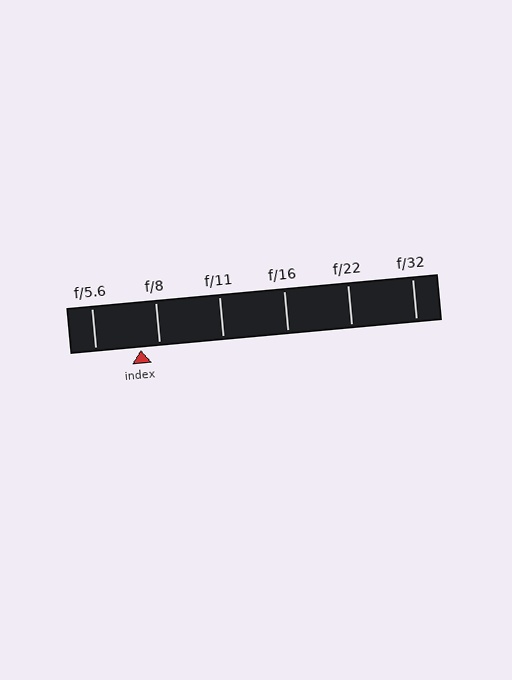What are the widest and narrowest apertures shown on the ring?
The widest aperture shown is f/5.6 and the narrowest is f/32.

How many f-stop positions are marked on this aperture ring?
There are 6 f-stop positions marked.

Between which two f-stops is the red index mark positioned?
The index mark is between f/5.6 and f/8.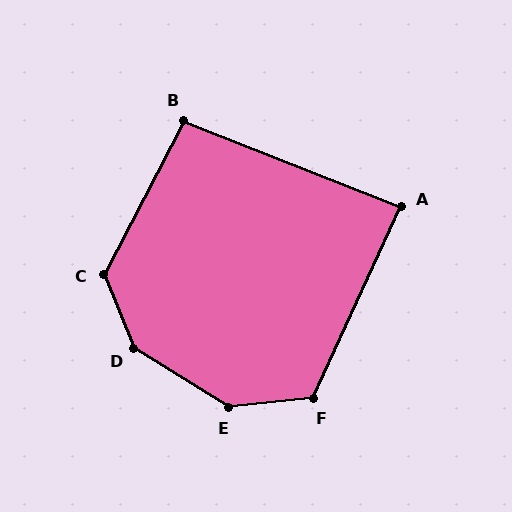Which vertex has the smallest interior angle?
A, at approximately 87 degrees.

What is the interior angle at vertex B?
Approximately 96 degrees (obtuse).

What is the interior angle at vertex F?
Approximately 120 degrees (obtuse).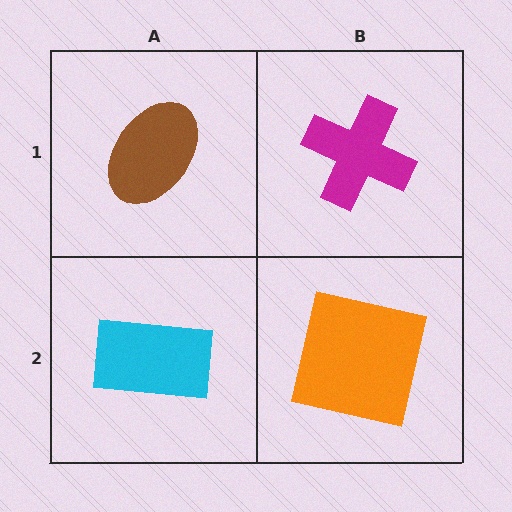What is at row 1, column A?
A brown ellipse.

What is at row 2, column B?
An orange square.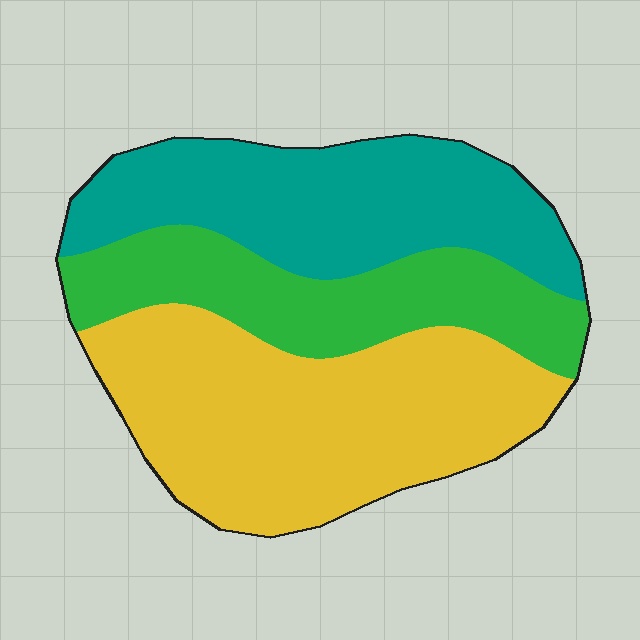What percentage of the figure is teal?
Teal covers about 30% of the figure.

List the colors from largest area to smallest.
From largest to smallest: yellow, teal, green.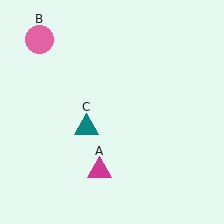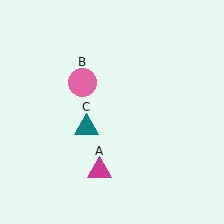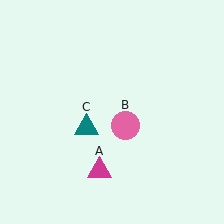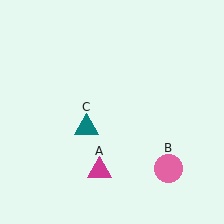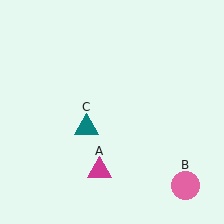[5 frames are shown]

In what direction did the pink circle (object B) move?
The pink circle (object B) moved down and to the right.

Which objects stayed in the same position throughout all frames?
Magenta triangle (object A) and teal triangle (object C) remained stationary.